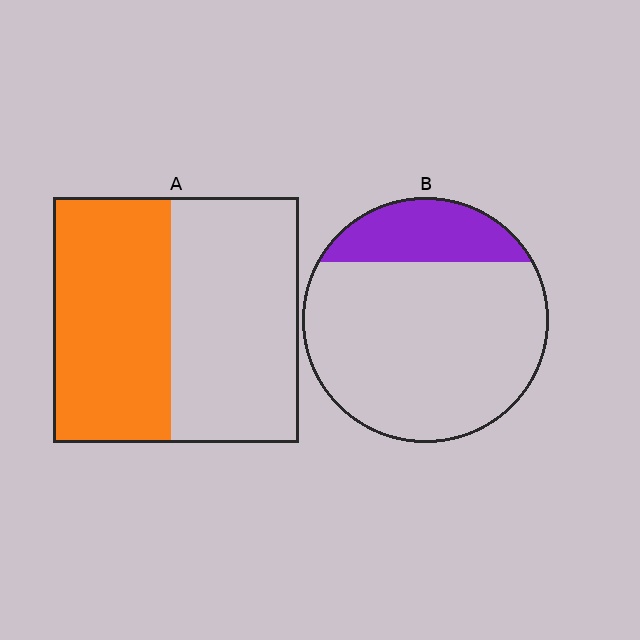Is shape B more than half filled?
No.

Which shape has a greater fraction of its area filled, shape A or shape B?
Shape A.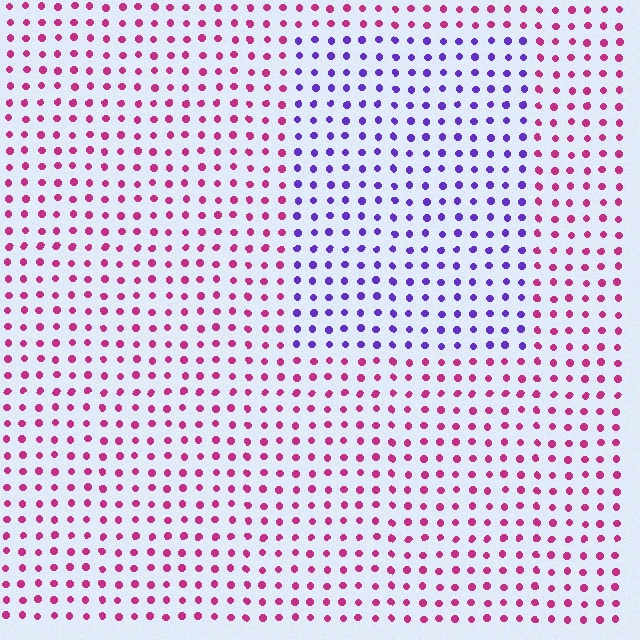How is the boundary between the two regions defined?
The boundary is defined purely by a slight shift in hue (about 64 degrees). Spacing, size, and orientation are identical on both sides.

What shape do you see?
I see a rectangle.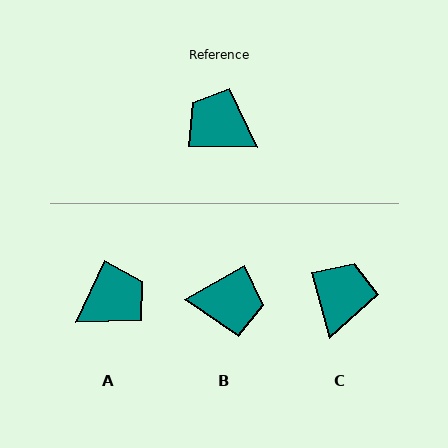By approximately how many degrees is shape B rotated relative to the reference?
Approximately 150 degrees clockwise.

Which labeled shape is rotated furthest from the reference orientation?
B, about 150 degrees away.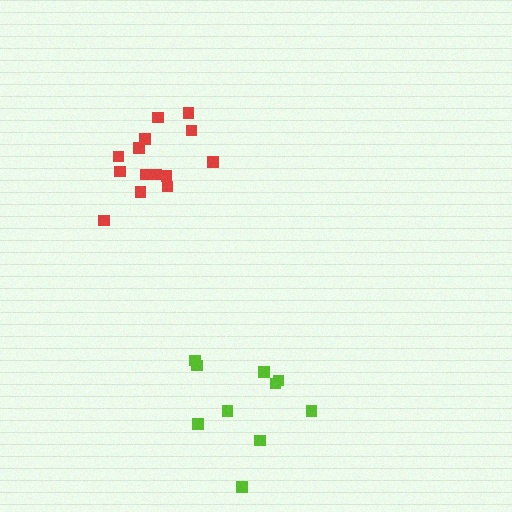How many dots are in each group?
Group 1: 15 dots, Group 2: 10 dots (25 total).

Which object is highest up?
The red cluster is topmost.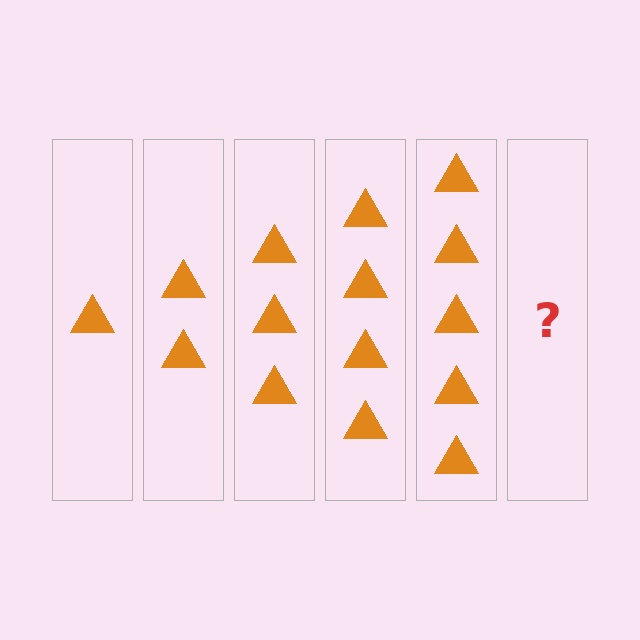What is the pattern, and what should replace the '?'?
The pattern is that each step adds one more triangle. The '?' should be 6 triangles.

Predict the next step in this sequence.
The next step is 6 triangles.